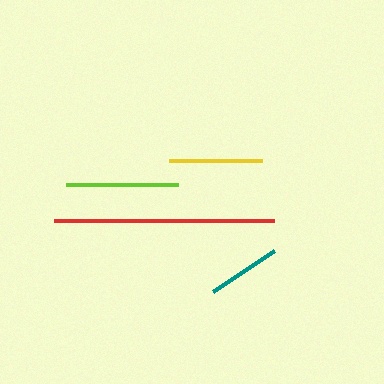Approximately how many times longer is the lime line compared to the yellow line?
The lime line is approximately 1.2 times the length of the yellow line.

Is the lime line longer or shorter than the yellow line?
The lime line is longer than the yellow line.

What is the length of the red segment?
The red segment is approximately 220 pixels long.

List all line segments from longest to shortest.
From longest to shortest: red, lime, yellow, teal.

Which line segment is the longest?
The red line is the longest at approximately 220 pixels.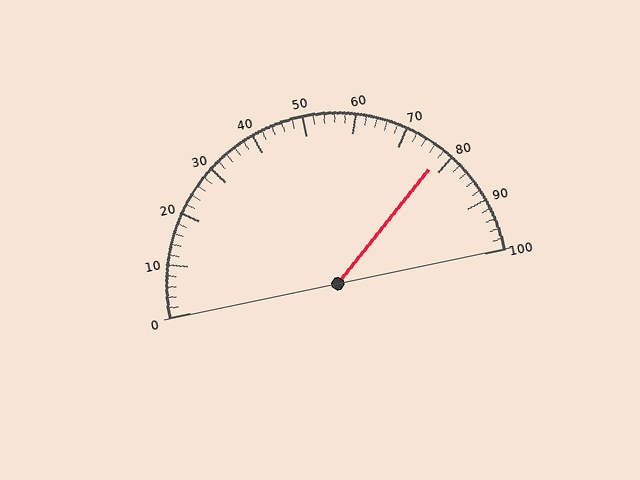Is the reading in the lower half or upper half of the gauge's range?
The reading is in the upper half of the range (0 to 100).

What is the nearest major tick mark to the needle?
The nearest major tick mark is 80.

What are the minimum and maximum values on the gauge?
The gauge ranges from 0 to 100.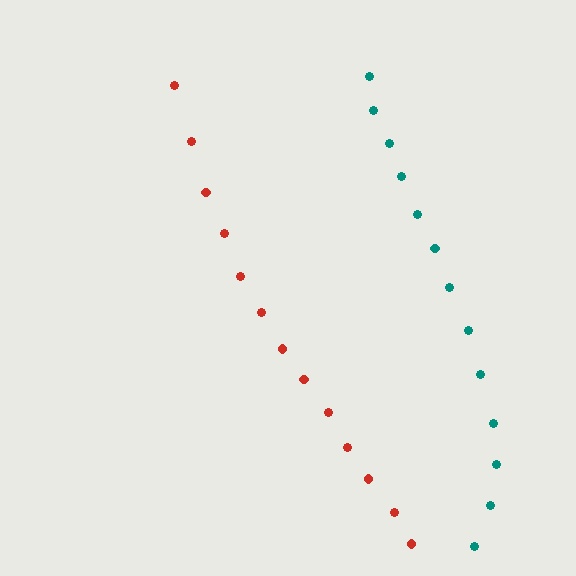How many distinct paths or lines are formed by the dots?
There are 2 distinct paths.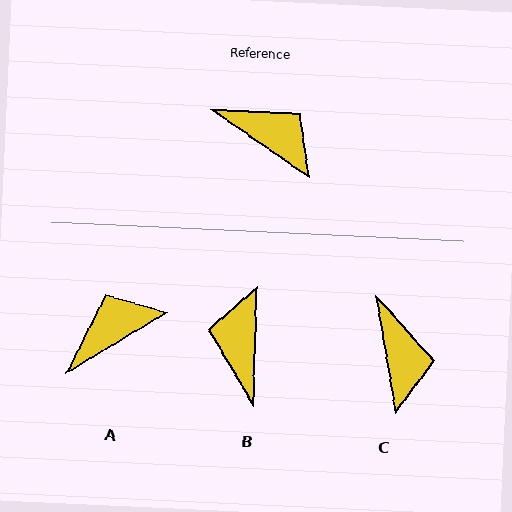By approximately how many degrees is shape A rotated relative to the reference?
Approximately 66 degrees counter-clockwise.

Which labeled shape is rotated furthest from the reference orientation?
B, about 123 degrees away.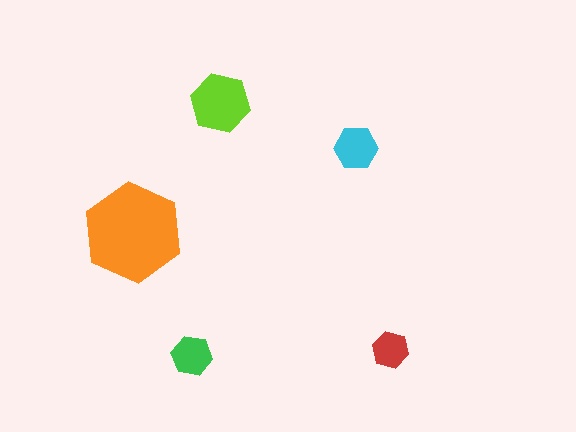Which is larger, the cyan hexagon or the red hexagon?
The cyan one.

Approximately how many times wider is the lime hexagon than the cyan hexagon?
About 1.5 times wider.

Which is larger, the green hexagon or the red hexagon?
The green one.